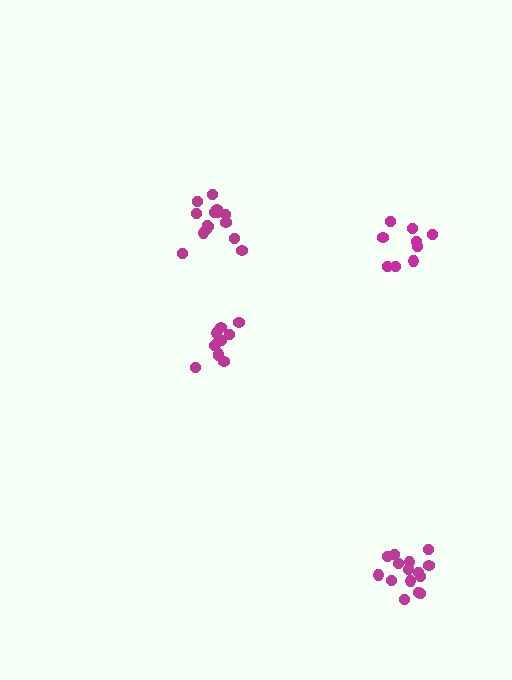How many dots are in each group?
Group 1: 15 dots, Group 2: 9 dots, Group 3: 12 dots, Group 4: 15 dots (51 total).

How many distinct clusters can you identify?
There are 4 distinct clusters.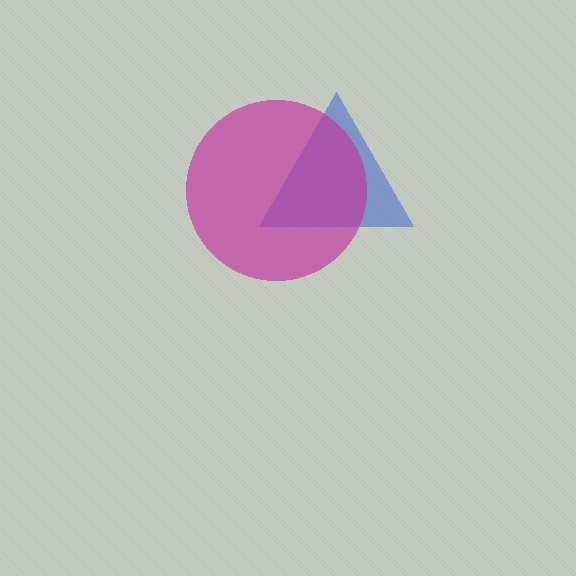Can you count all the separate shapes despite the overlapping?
Yes, there are 2 separate shapes.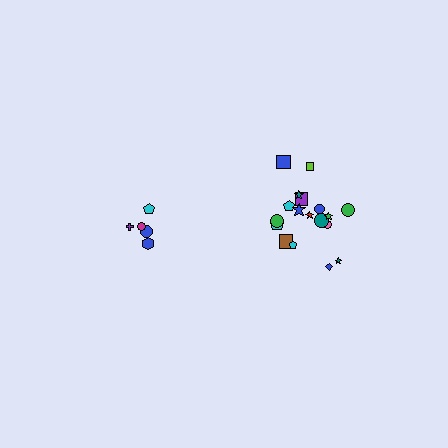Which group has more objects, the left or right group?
The right group.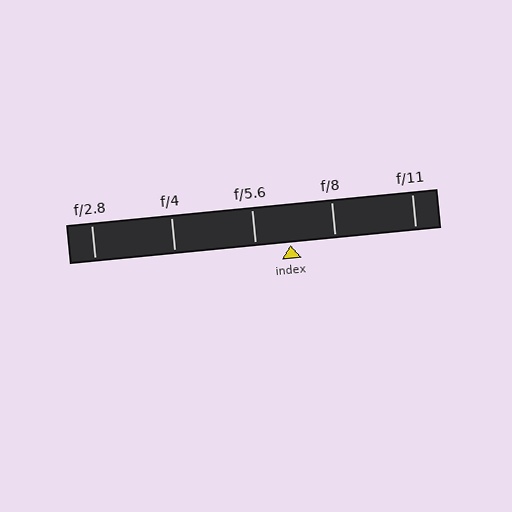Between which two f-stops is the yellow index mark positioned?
The index mark is between f/5.6 and f/8.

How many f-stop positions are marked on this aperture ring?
There are 5 f-stop positions marked.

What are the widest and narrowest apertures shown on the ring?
The widest aperture shown is f/2.8 and the narrowest is f/11.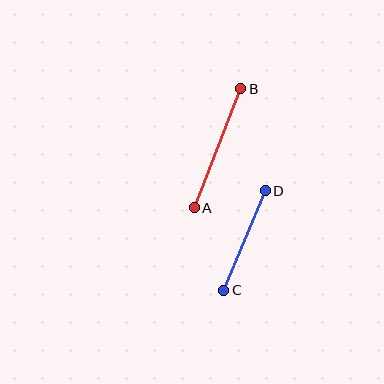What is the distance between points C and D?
The distance is approximately 108 pixels.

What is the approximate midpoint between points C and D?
The midpoint is at approximately (245, 240) pixels.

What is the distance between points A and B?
The distance is approximately 128 pixels.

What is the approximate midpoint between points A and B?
The midpoint is at approximately (217, 148) pixels.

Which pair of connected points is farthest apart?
Points A and B are farthest apart.